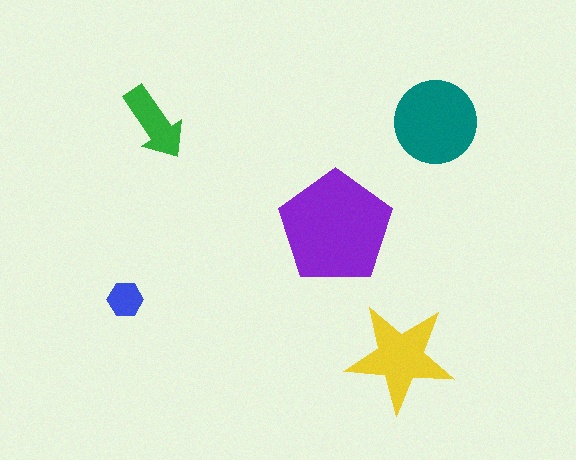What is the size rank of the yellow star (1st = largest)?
3rd.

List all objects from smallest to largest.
The blue hexagon, the green arrow, the yellow star, the teal circle, the purple pentagon.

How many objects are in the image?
There are 5 objects in the image.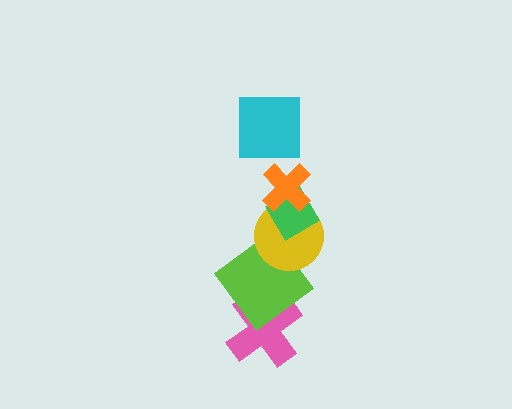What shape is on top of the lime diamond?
The yellow circle is on top of the lime diamond.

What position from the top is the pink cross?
The pink cross is 6th from the top.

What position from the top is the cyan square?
The cyan square is 1st from the top.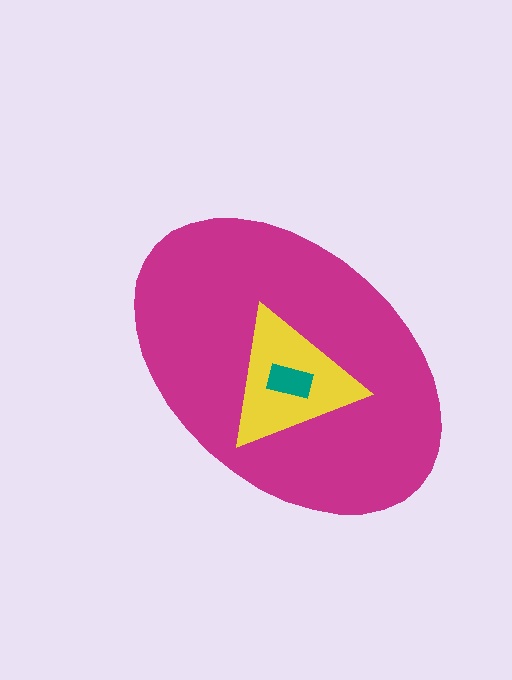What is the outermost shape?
The magenta ellipse.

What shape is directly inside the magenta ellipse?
The yellow triangle.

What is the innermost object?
The teal rectangle.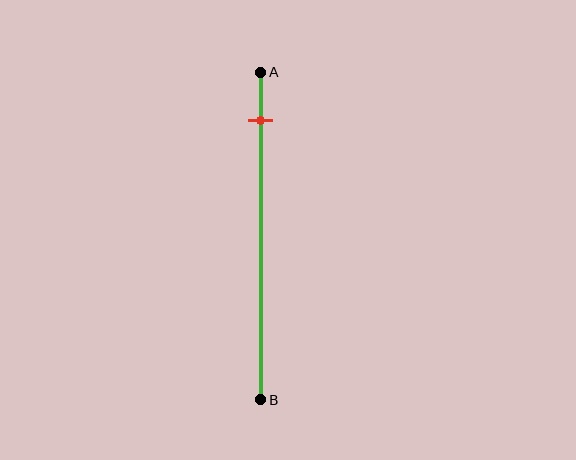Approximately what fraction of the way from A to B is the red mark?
The red mark is approximately 15% of the way from A to B.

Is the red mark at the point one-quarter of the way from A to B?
No, the mark is at about 15% from A, not at the 25% one-quarter point.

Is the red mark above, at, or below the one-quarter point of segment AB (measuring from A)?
The red mark is above the one-quarter point of segment AB.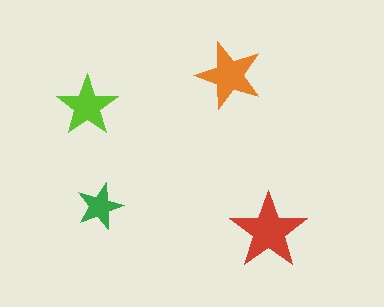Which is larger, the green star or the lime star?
The lime one.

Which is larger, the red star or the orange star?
The red one.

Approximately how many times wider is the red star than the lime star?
About 1.5 times wider.